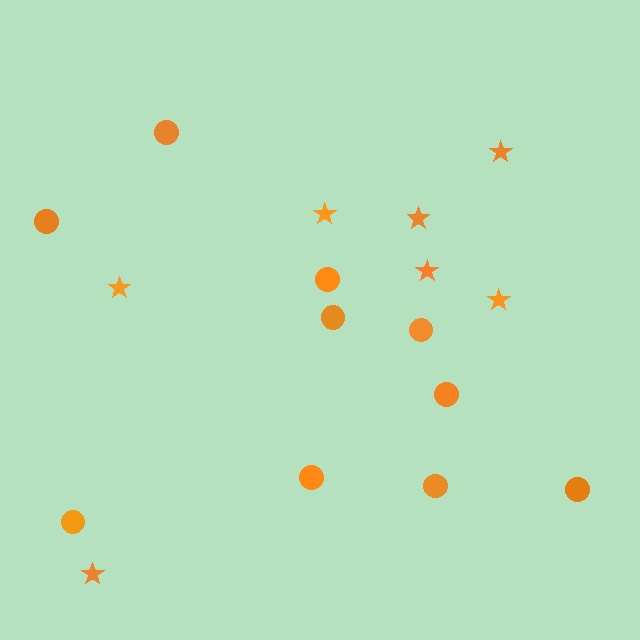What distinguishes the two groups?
There are 2 groups: one group of stars (7) and one group of circles (10).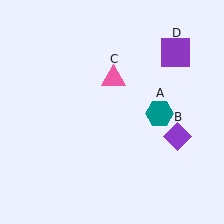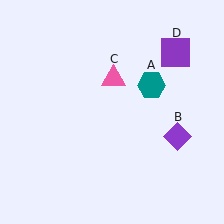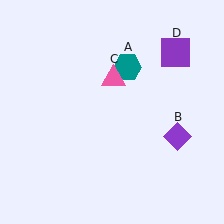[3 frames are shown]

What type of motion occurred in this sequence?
The teal hexagon (object A) rotated counterclockwise around the center of the scene.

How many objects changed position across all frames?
1 object changed position: teal hexagon (object A).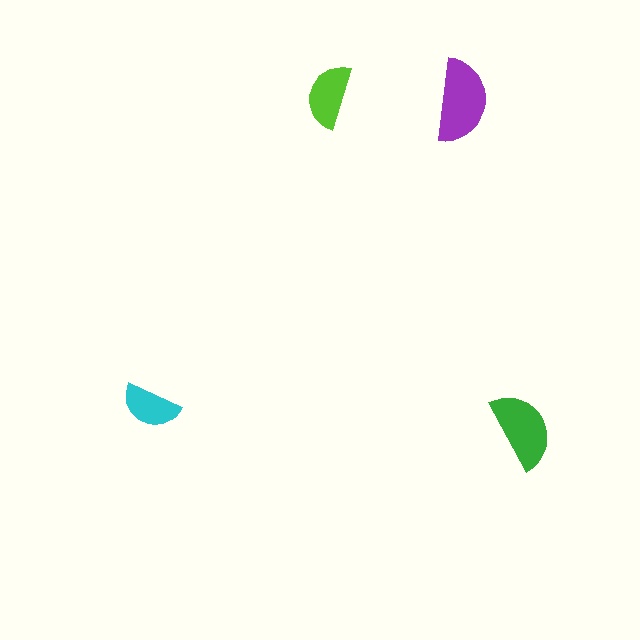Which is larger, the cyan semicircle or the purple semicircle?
The purple one.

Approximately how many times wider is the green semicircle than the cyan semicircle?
About 1.5 times wider.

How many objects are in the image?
There are 4 objects in the image.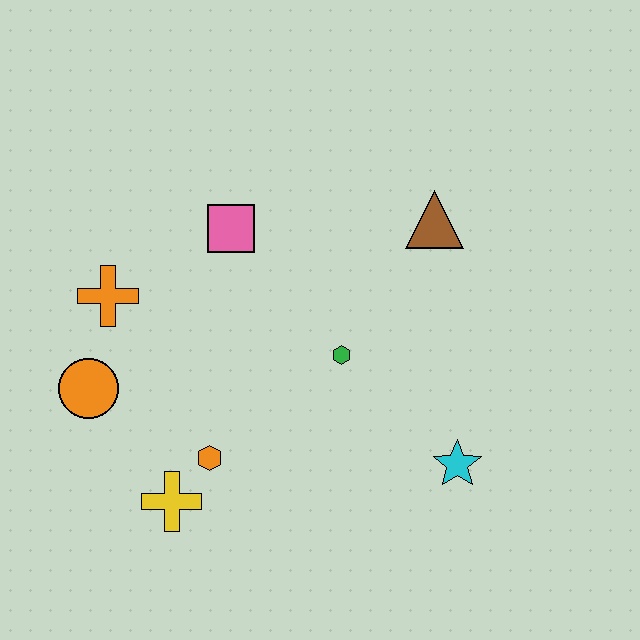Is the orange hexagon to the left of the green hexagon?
Yes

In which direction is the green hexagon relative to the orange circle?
The green hexagon is to the right of the orange circle.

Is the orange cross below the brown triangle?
Yes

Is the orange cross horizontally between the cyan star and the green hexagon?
No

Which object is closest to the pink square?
The orange cross is closest to the pink square.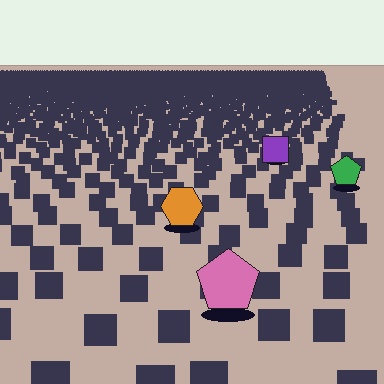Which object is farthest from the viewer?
The purple square is farthest from the viewer. It appears smaller and the ground texture around it is denser.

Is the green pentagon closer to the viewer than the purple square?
Yes. The green pentagon is closer — you can tell from the texture gradient: the ground texture is coarser near it.